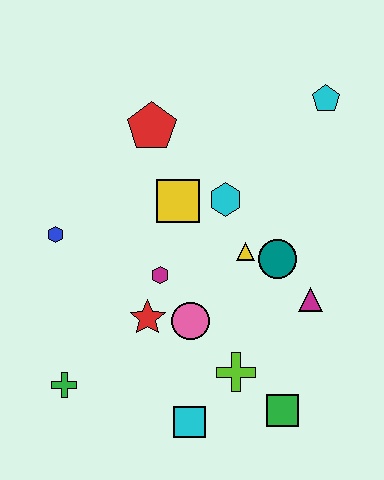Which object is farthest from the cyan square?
The cyan pentagon is farthest from the cyan square.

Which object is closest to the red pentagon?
The yellow square is closest to the red pentagon.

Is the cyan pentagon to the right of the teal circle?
Yes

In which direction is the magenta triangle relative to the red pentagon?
The magenta triangle is below the red pentagon.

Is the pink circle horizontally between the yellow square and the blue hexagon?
No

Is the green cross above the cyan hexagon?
No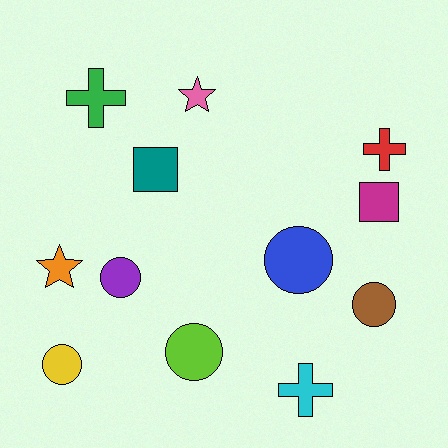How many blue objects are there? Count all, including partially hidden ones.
There is 1 blue object.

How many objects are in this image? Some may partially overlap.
There are 12 objects.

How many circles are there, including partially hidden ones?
There are 5 circles.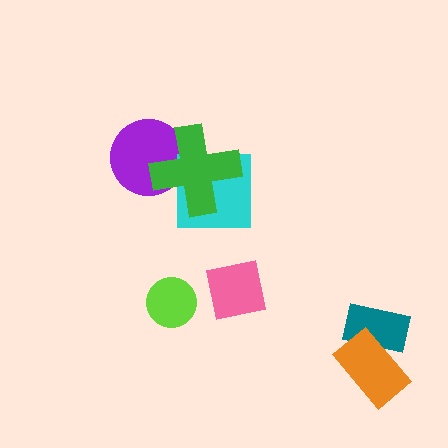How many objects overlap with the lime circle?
0 objects overlap with the lime circle.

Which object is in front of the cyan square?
The green cross is in front of the cyan square.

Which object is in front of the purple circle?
The green cross is in front of the purple circle.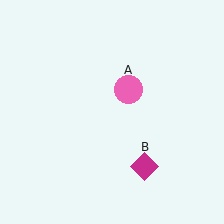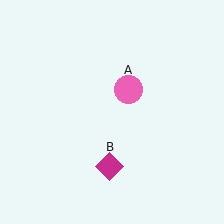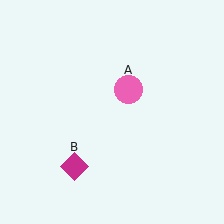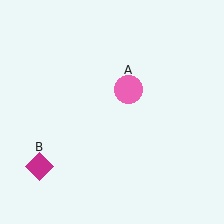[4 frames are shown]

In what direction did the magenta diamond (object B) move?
The magenta diamond (object B) moved left.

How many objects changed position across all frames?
1 object changed position: magenta diamond (object B).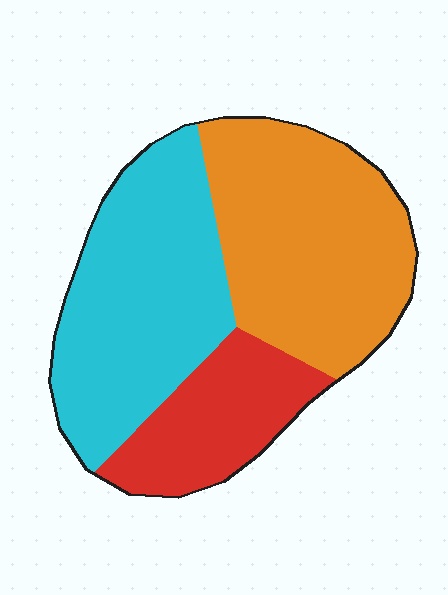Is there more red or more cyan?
Cyan.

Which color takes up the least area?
Red, at roughly 20%.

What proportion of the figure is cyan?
Cyan takes up about two fifths (2/5) of the figure.